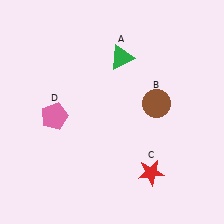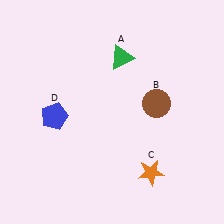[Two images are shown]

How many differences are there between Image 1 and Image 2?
There are 2 differences between the two images.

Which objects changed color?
C changed from red to orange. D changed from pink to blue.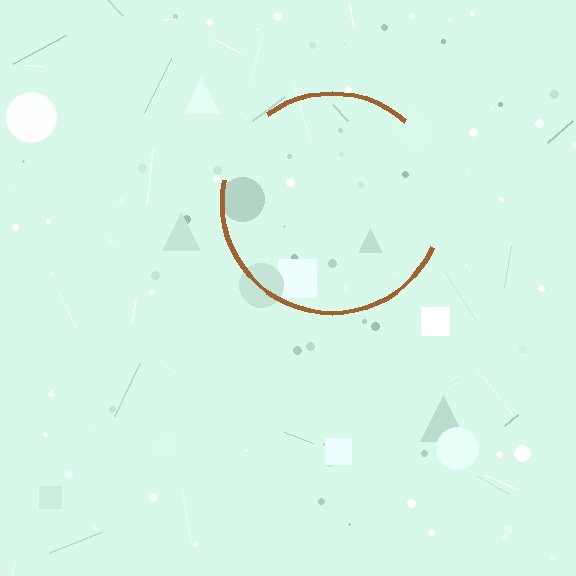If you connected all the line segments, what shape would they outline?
They would outline a circle.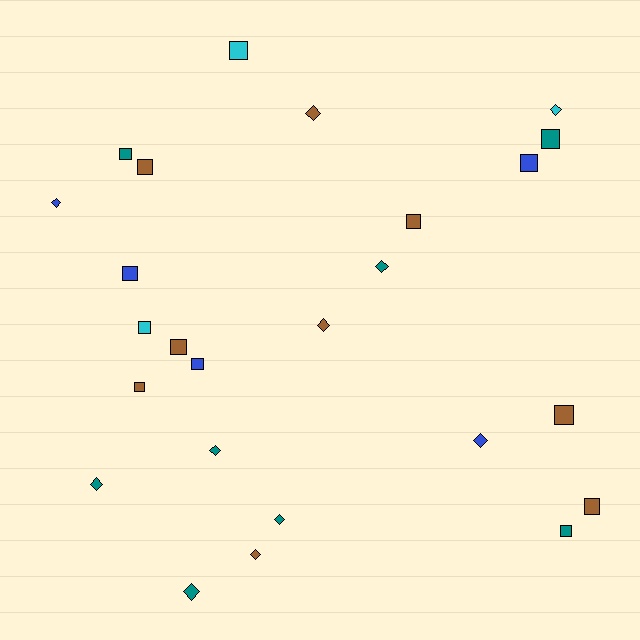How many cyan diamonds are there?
There is 1 cyan diamond.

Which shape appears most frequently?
Square, with 14 objects.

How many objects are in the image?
There are 25 objects.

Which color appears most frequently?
Brown, with 9 objects.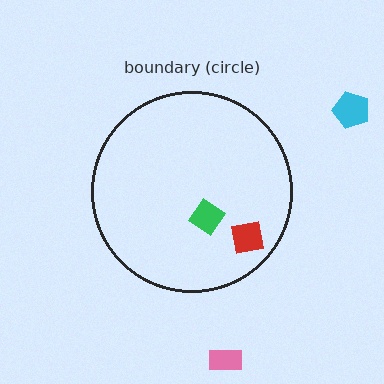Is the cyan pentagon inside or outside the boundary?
Outside.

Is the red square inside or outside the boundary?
Inside.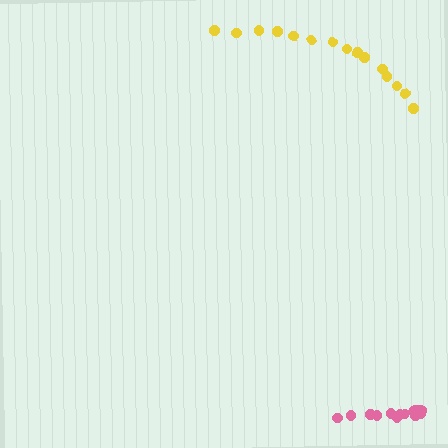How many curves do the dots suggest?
There are 2 distinct paths.